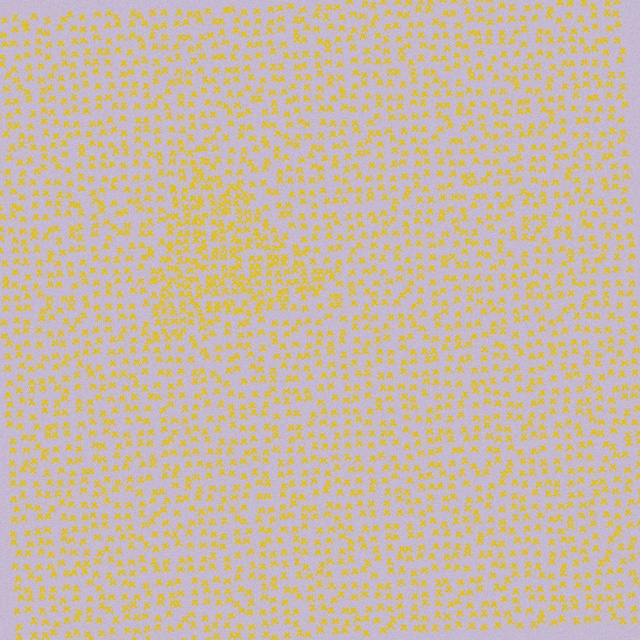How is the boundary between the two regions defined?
The boundary is defined by a change in element density (approximately 1.7x ratio). All elements are the same color, size, and shape.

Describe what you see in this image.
The image contains small yellow elements arranged at two different densities. A triangle-shaped region is visible where the elements are more densely packed than the surrounding area.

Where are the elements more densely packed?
The elements are more densely packed inside the triangle boundary.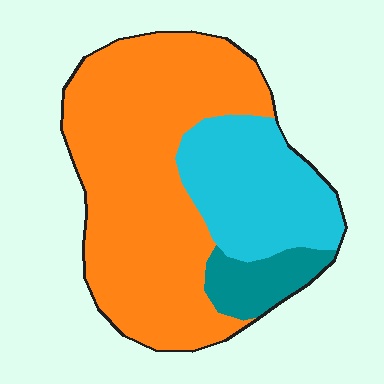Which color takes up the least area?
Teal, at roughly 10%.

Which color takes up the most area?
Orange, at roughly 65%.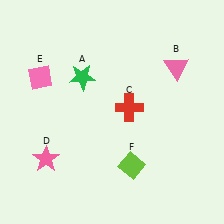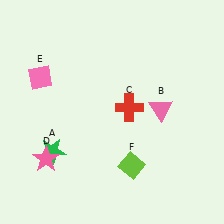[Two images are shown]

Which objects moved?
The objects that moved are: the green star (A), the pink triangle (B).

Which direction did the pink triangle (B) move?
The pink triangle (B) moved down.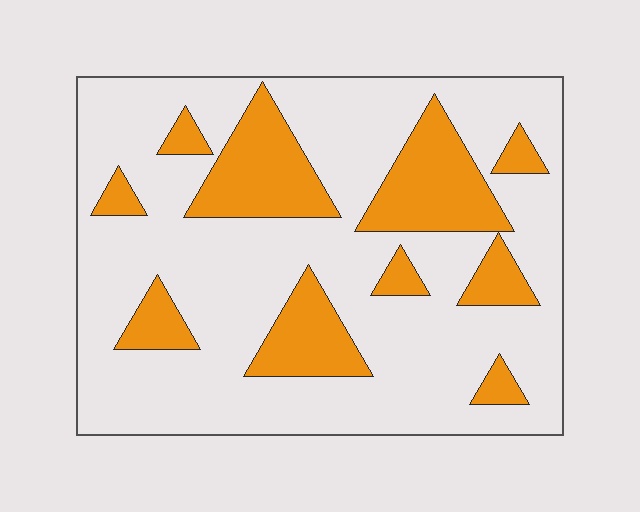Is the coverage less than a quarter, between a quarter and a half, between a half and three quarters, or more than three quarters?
Between a quarter and a half.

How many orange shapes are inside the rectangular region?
10.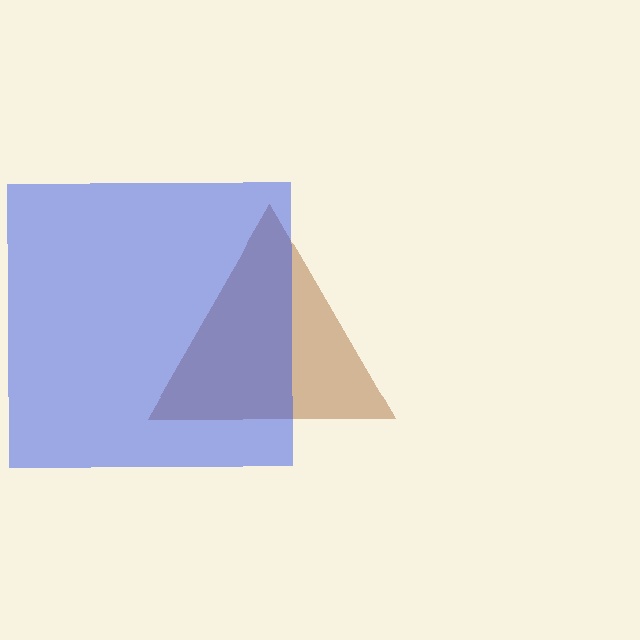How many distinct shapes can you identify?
There are 2 distinct shapes: a brown triangle, a blue square.